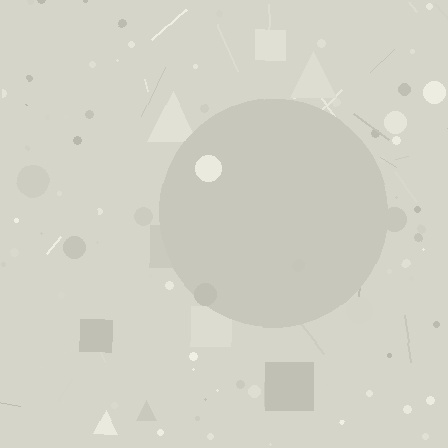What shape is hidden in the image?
A circle is hidden in the image.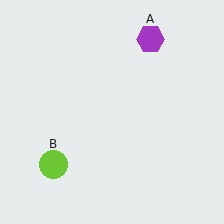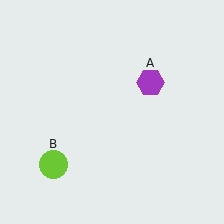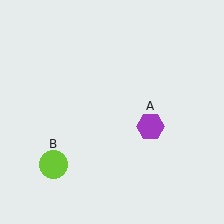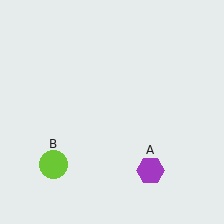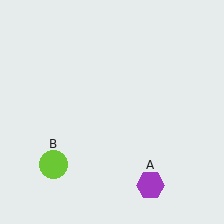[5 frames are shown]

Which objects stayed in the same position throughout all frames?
Lime circle (object B) remained stationary.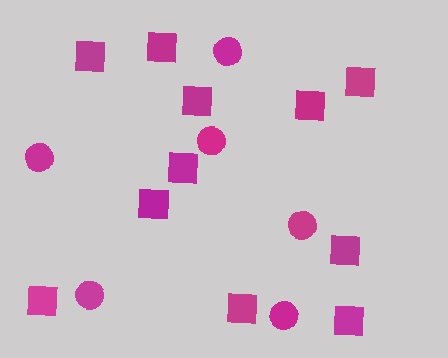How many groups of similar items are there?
There are 2 groups: one group of circles (6) and one group of squares (11).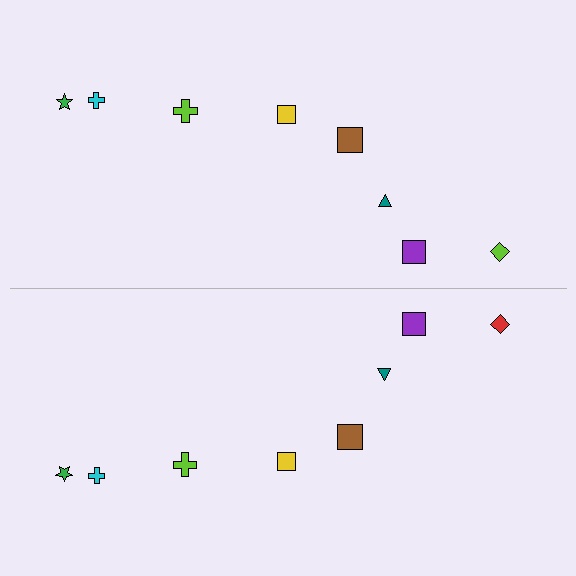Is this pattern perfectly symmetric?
No, the pattern is not perfectly symmetric. The red diamond on the bottom side breaks the symmetry — its mirror counterpart is lime.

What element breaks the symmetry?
The red diamond on the bottom side breaks the symmetry — its mirror counterpart is lime.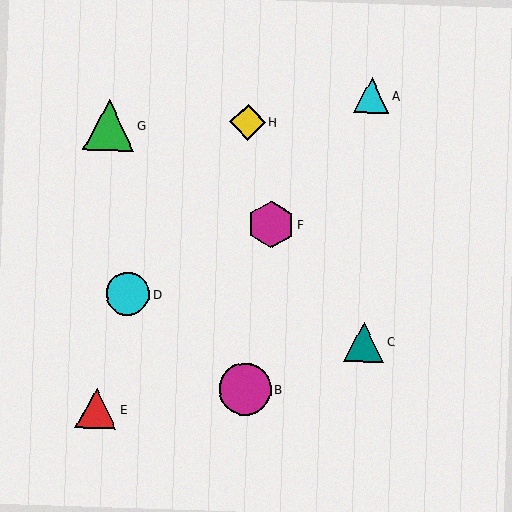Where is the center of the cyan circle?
The center of the cyan circle is at (128, 294).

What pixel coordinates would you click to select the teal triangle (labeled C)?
Click at (364, 342) to select the teal triangle C.